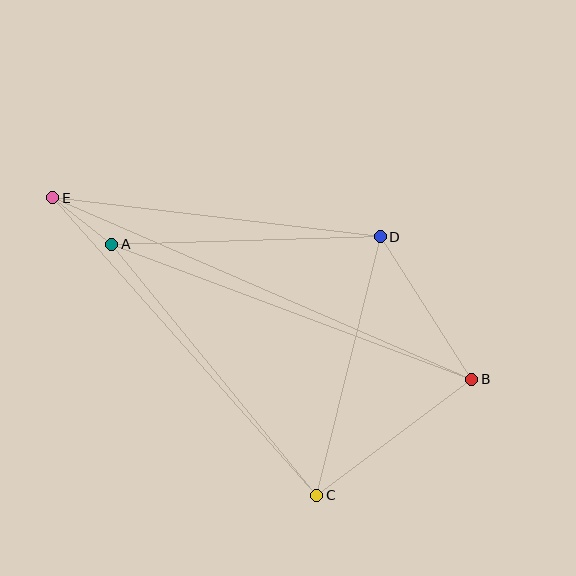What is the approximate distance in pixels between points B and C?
The distance between B and C is approximately 194 pixels.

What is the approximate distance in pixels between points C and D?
The distance between C and D is approximately 266 pixels.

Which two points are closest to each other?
Points A and E are closest to each other.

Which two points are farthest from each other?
Points B and E are farthest from each other.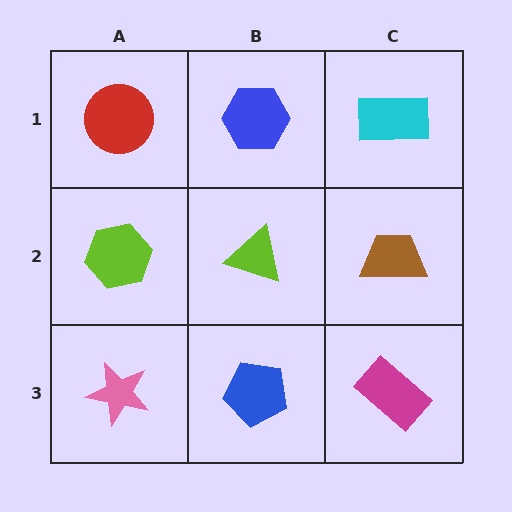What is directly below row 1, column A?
A lime hexagon.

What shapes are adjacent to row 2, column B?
A blue hexagon (row 1, column B), a blue pentagon (row 3, column B), a lime hexagon (row 2, column A), a brown trapezoid (row 2, column C).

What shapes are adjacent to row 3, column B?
A lime triangle (row 2, column B), a pink star (row 3, column A), a magenta rectangle (row 3, column C).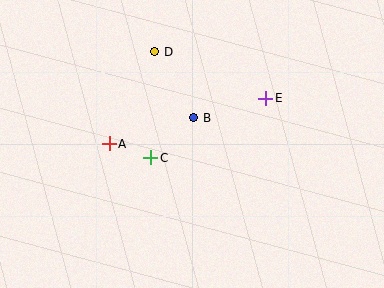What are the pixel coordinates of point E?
Point E is at (265, 98).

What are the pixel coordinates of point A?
Point A is at (109, 144).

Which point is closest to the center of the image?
Point B at (193, 118) is closest to the center.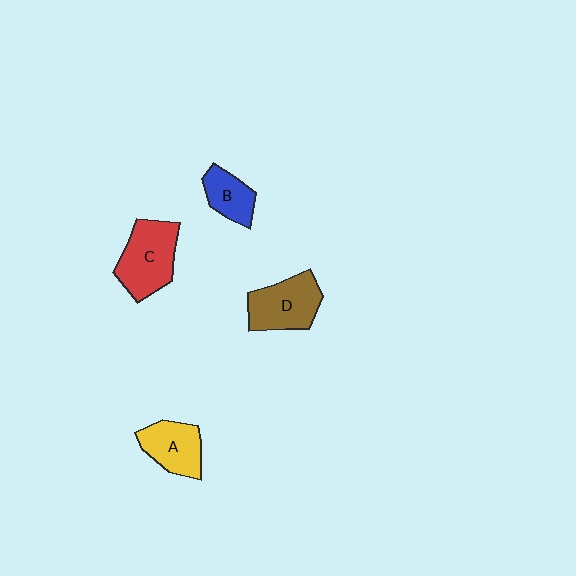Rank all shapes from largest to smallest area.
From largest to smallest: C (red), D (brown), A (yellow), B (blue).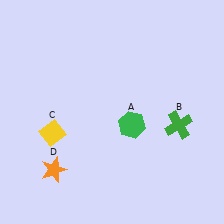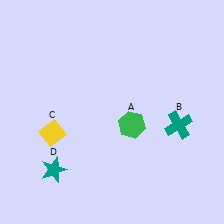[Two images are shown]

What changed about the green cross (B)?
In Image 1, B is green. In Image 2, it changed to teal.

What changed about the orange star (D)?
In Image 1, D is orange. In Image 2, it changed to teal.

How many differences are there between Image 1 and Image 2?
There are 2 differences between the two images.